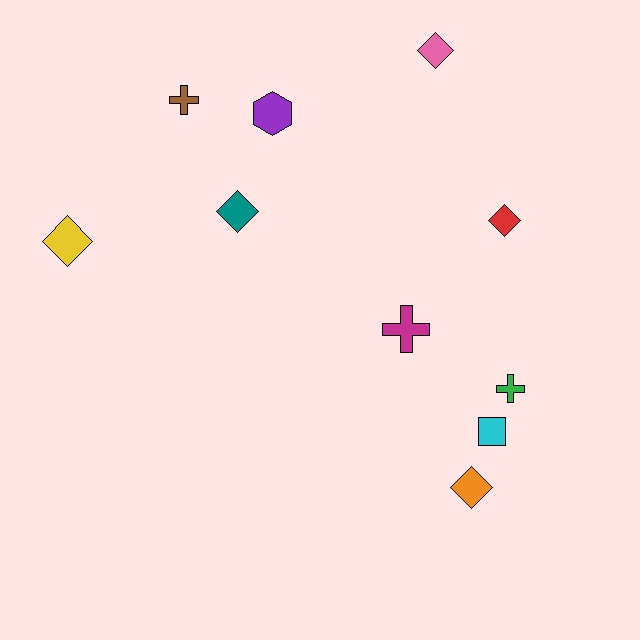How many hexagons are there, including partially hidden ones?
There is 1 hexagon.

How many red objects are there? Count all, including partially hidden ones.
There is 1 red object.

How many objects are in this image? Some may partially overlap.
There are 10 objects.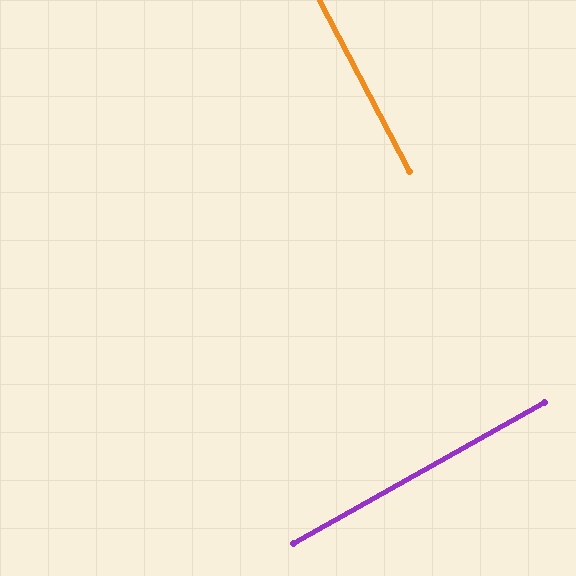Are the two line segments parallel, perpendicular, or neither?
Perpendicular — they meet at approximately 88°.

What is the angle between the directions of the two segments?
Approximately 88 degrees.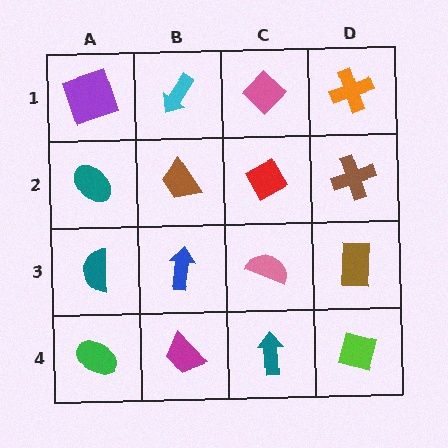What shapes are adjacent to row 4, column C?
A pink semicircle (row 3, column C), a magenta trapezoid (row 4, column B), a lime square (row 4, column D).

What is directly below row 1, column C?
A red diamond.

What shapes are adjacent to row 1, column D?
A brown cross (row 2, column D), a pink diamond (row 1, column C).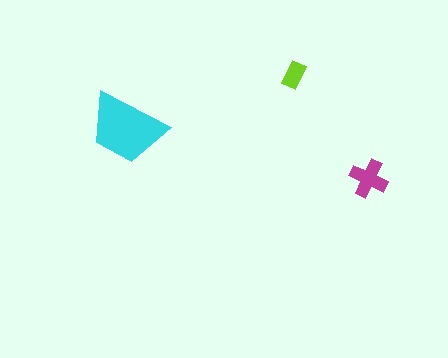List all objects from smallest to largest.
The lime rectangle, the magenta cross, the cyan trapezoid.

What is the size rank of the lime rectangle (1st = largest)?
3rd.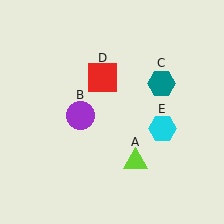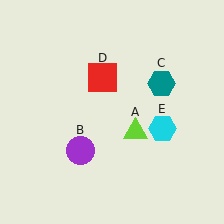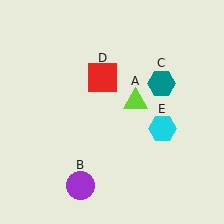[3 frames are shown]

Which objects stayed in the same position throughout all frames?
Teal hexagon (object C) and red square (object D) and cyan hexagon (object E) remained stationary.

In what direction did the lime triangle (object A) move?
The lime triangle (object A) moved up.